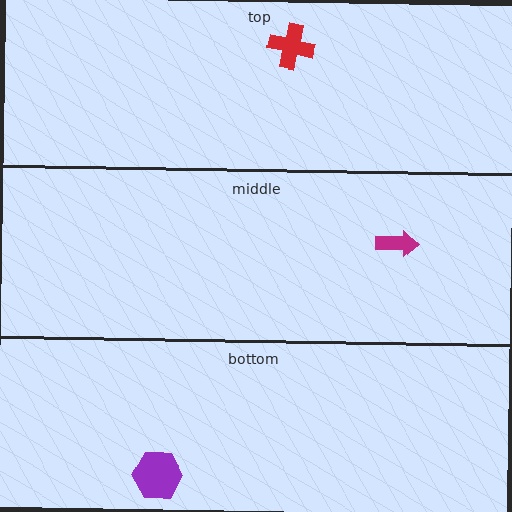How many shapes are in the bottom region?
1.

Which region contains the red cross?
The top region.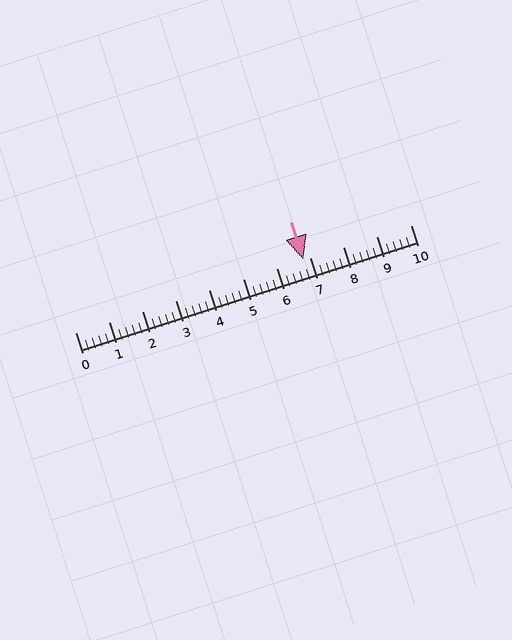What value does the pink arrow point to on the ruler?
The pink arrow points to approximately 6.8.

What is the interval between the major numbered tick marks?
The major tick marks are spaced 1 units apart.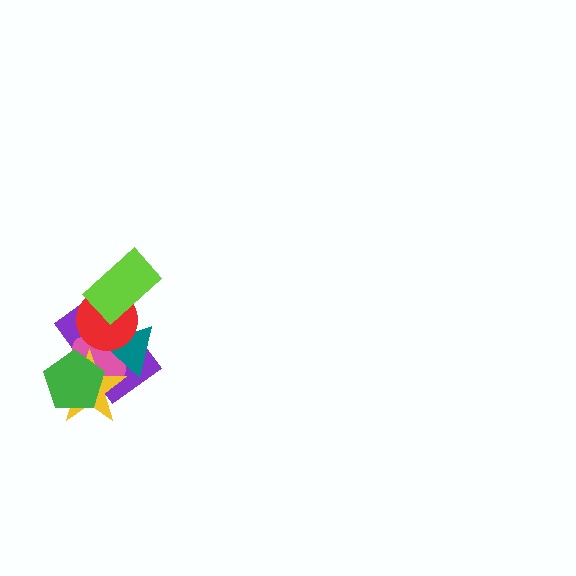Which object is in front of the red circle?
The lime rectangle is in front of the red circle.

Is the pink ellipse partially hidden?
Yes, it is partially covered by another shape.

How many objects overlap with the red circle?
4 objects overlap with the red circle.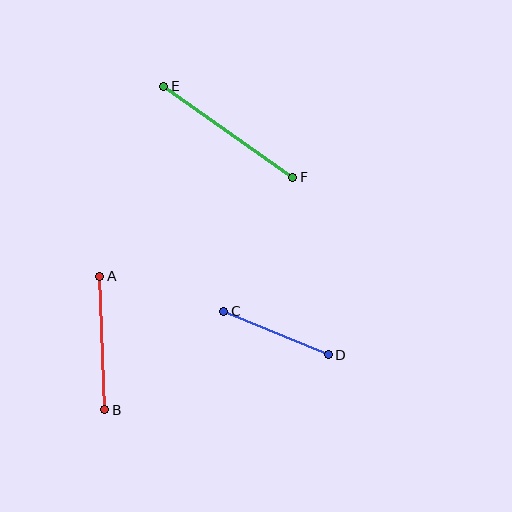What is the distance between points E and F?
The distance is approximately 158 pixels.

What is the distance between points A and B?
The distance is approximately 133 pixels.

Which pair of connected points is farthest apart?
Points E and F are farthest apart.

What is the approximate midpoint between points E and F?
The midpoint is at approximately (228, 132) pixels.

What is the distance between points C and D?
The distance is approximately 113 pixels.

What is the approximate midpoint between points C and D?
The midpoint is at approximately (276, 333) pixels.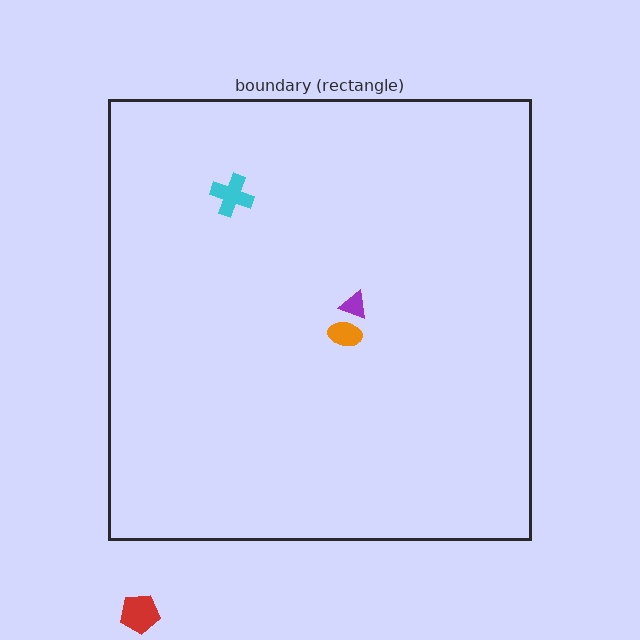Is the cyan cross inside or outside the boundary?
Inside.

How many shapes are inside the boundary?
3 inside, 1 outside.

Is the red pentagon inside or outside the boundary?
Outside.